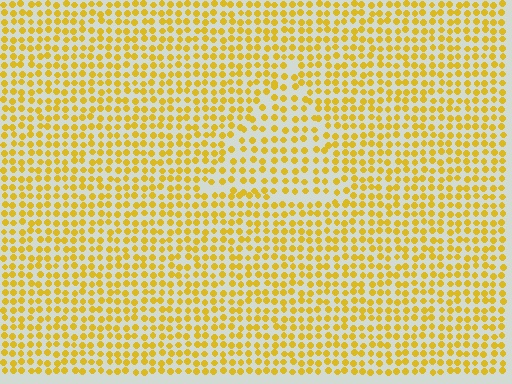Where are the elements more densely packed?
The elements are more densely packed outside the triangle boundary.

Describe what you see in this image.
The image contains small yellow elements arranged at two different densities. A triangle-shaped region is visible where the elements are less densely packed than the surrounding area.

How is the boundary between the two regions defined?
The boundary is defined by a change in element density (approximately 1.4x ratio). All elements are the same color, size, and shape.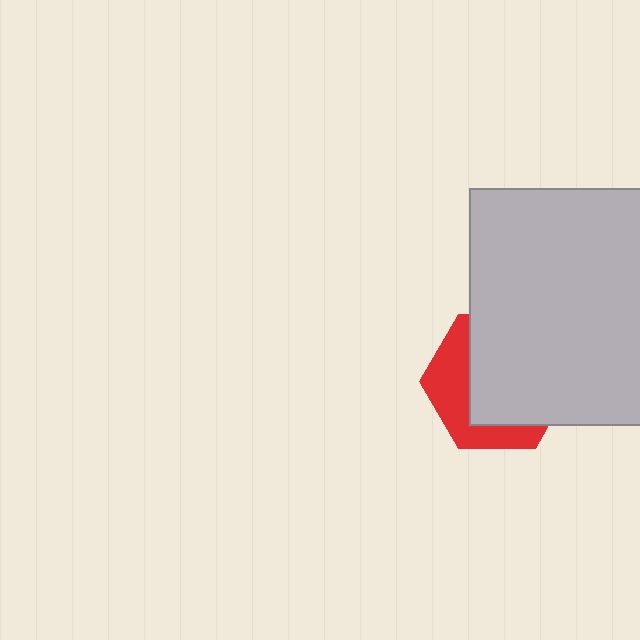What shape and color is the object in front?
The object in front is a light gray square.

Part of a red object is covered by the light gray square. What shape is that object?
It is a hexagon.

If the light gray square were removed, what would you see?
You would see the complete red hexagon.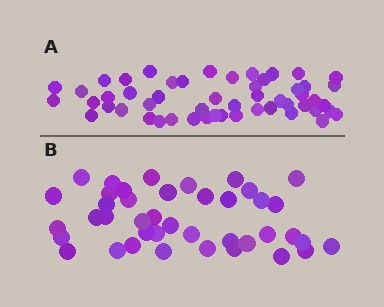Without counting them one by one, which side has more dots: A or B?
Region A (the top region) has more dots.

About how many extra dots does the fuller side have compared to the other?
Region A has roughly 12 or so more dots than region B.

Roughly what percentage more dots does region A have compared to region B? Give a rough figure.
About 25% more.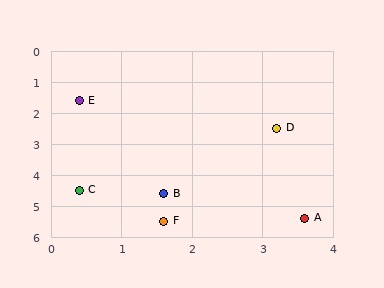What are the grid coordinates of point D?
Point D is at approximately (3.2, 2.5).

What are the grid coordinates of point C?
Point C is at approximately (0.4, 4.5).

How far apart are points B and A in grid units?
Points B and A are about 2.2 grid units apart.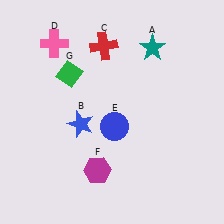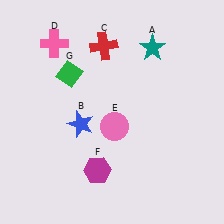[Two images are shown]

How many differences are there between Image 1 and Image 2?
There is 1 difference between the two images.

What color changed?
The circle (E) changed from blue in Image 1 to pink in Image 2.